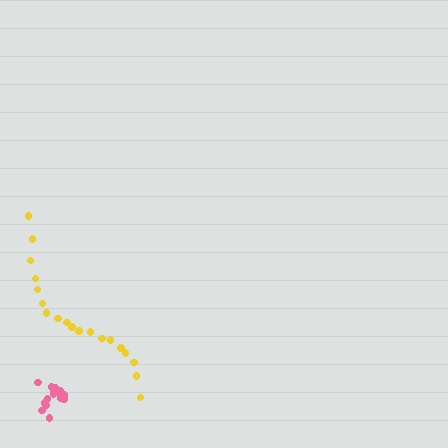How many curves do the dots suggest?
There are 2 distinct paths.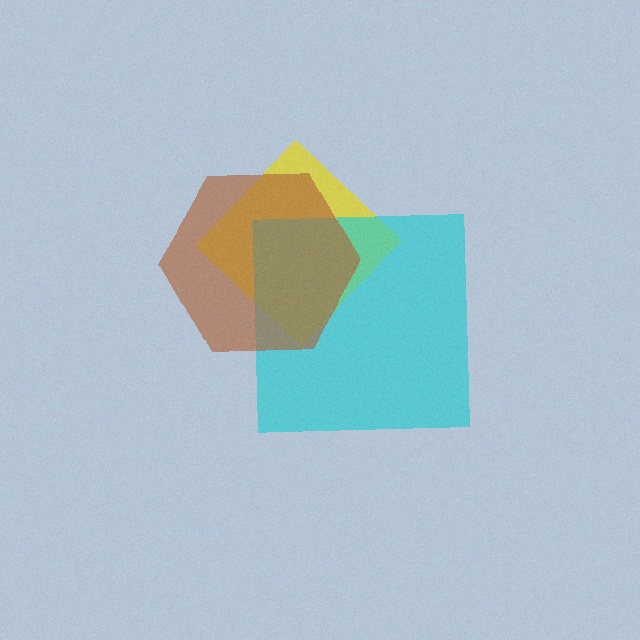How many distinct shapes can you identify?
There are 3 distinct shapes: a yellow diamond, a cyan square, a brown hexagon.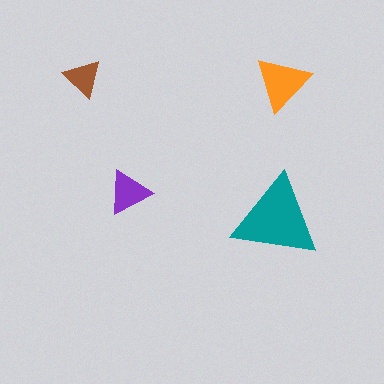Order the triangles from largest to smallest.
the teal one, the orange one, the purple one, the brown one.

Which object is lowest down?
The teal triangle is bottommost.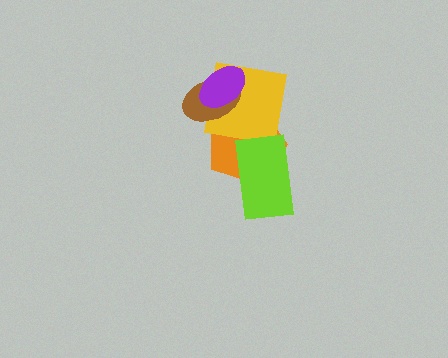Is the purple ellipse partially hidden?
No, no other shape covers it.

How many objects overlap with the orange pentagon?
3 objects overlap with the orange pentagon.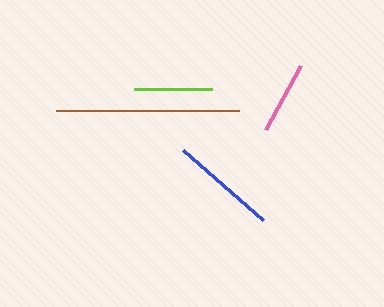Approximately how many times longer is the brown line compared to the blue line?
The brown line is approximately 1.7 times the length of the blue line.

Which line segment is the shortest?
The pink line is the shortest at approximately 73 pixels.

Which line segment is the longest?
The brown line is the longest at approximately 184 pixels.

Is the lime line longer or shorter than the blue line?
The blue line is longer than the lime line.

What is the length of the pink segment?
The pink segment is approximately 73 pixels long.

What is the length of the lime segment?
The lime segment is approximately 77 pixels long.